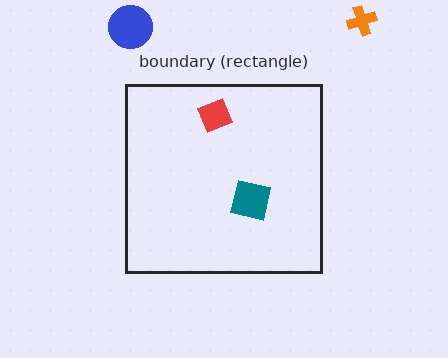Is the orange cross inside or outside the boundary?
Outside.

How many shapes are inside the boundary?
2 inside, 2 outside.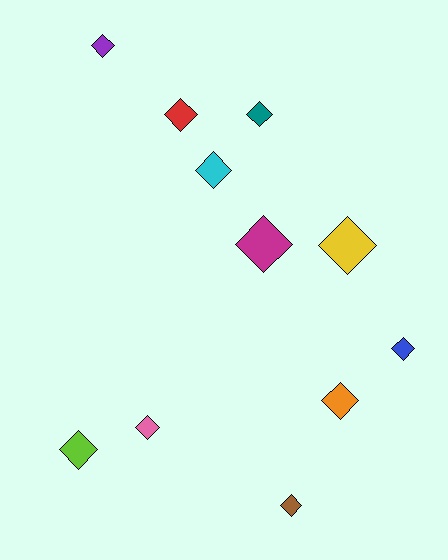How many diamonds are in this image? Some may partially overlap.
There are 11 diamonds.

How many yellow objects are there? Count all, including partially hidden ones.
There is 1 yellow object.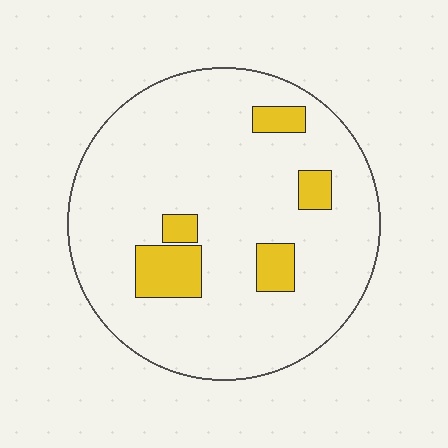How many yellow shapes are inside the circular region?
5.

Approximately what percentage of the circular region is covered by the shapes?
Approximately 10%.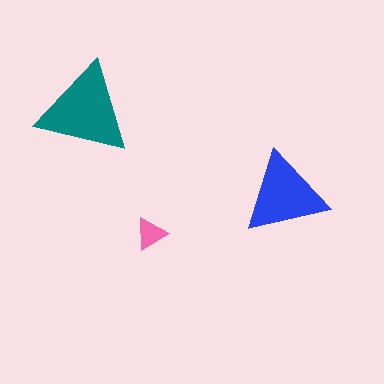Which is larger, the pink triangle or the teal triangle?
The teal one.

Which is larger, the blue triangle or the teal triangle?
The teal one.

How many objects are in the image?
There are 3 objects in the image.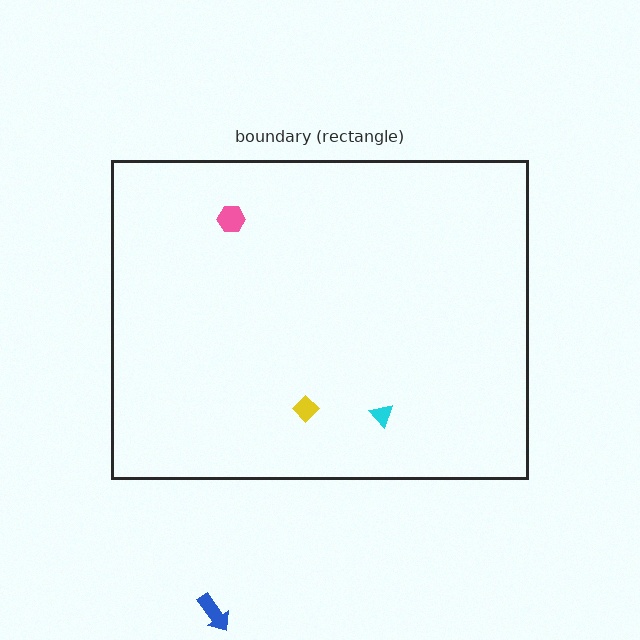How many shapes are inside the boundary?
3 inside, 1 outside.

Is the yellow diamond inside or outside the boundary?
Inside.